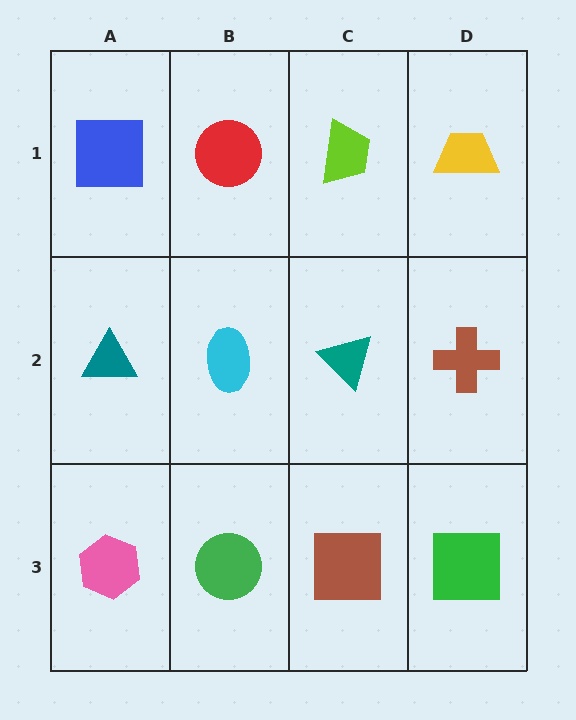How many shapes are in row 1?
4 shapes.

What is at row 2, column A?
A teal triangle.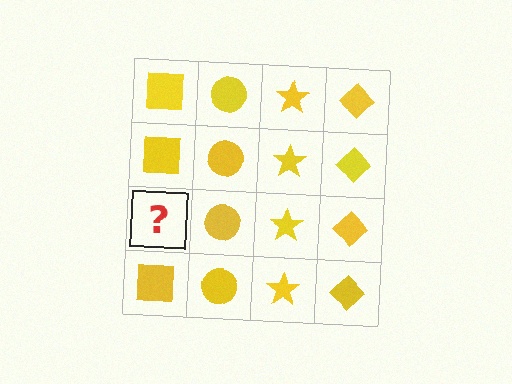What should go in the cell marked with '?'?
The missing cell should contain a yellow square.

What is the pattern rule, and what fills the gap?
The rule is that each column has a consistent shape. The gap should be filled with a yellow square.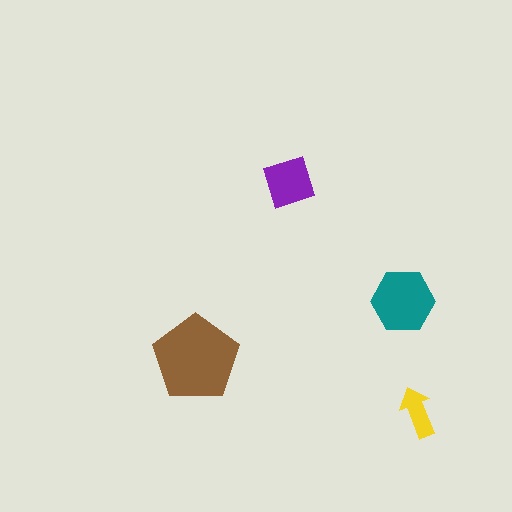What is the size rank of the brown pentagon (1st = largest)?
1st.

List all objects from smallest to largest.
The yellow arrow, the purple square, the teal hexagon, the brown pentagon.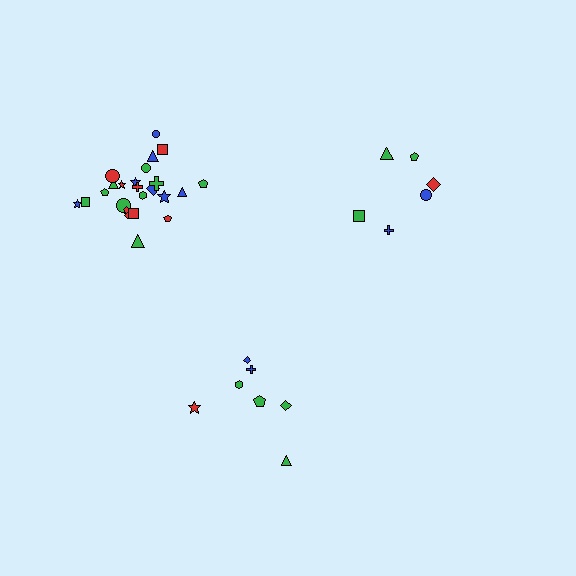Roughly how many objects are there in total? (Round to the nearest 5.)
Roughly 40 objects in total.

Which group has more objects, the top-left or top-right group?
The top-left group.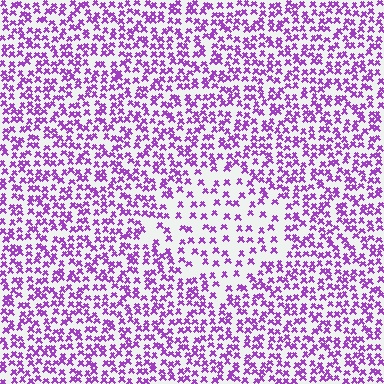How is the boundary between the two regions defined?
The boundary is defined by a change in element density (approximately 2.0x ratio). All elements are the same color, size, and shape.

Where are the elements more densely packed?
The elements are more densely packed outside the diamond boundary.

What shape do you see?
I see a diamond.